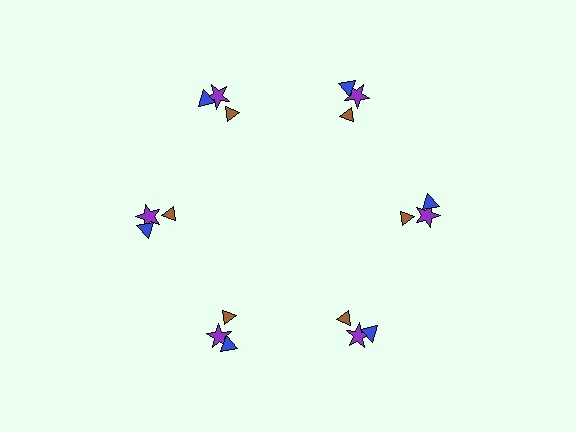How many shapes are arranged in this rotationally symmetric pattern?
There are 18 shapes, arranged in 6 groups of 3.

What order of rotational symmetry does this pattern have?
This pattern has 6-fold rotational symmetry.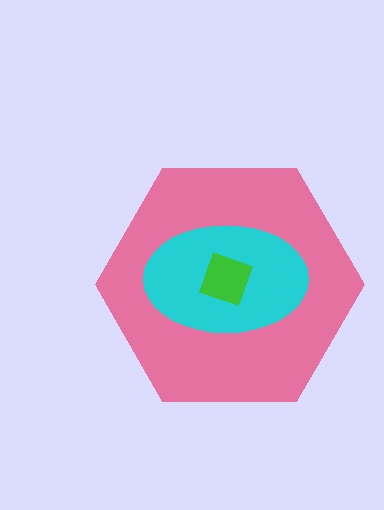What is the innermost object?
The green square.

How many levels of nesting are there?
3.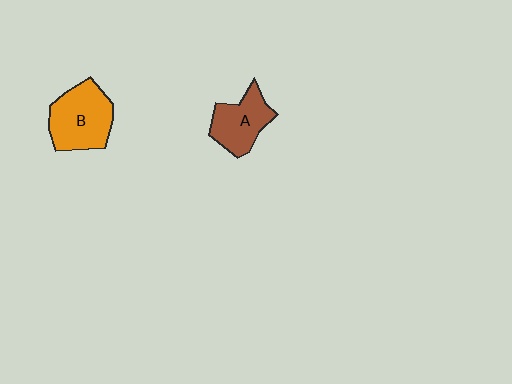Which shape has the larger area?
Shape B (orange).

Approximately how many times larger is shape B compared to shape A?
Approximately 1.3 times.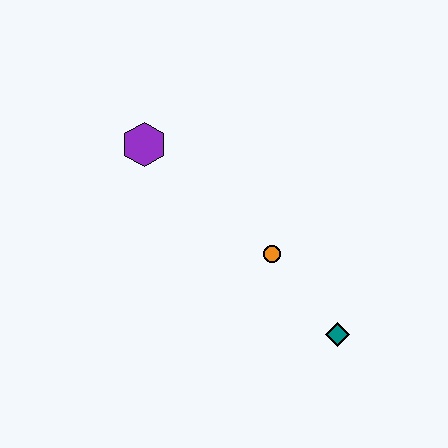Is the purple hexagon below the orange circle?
No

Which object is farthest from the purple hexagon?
The teal diamond is farthest from the purple hexagon.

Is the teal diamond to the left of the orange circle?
No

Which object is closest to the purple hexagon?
The orange circle is closest to the purple hexagon.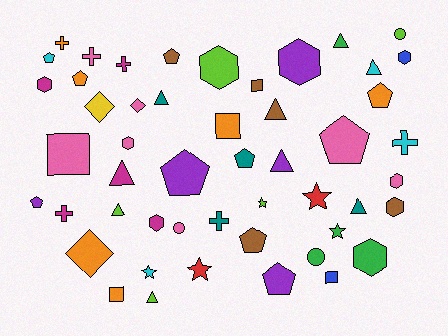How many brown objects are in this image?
There are 5 brown objects.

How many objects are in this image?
There are 50 objects.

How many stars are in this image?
There are 5 stars.